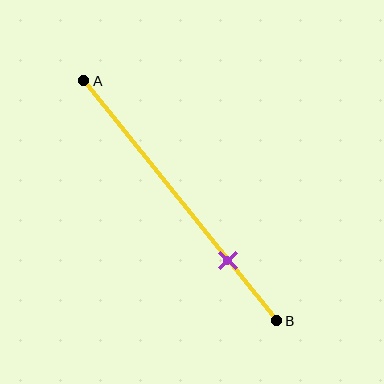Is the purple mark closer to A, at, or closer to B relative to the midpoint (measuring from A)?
The purple mark is closer to point B than the midpoint of segment AB.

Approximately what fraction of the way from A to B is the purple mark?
The purple mark is approximately 75% of the way from A to B.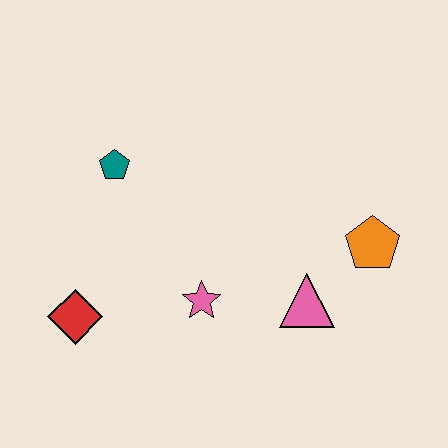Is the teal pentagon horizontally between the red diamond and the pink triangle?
Yes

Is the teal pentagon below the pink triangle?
No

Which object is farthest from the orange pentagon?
The red diamond is farthest from the orange pentagon.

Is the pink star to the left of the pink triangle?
Yes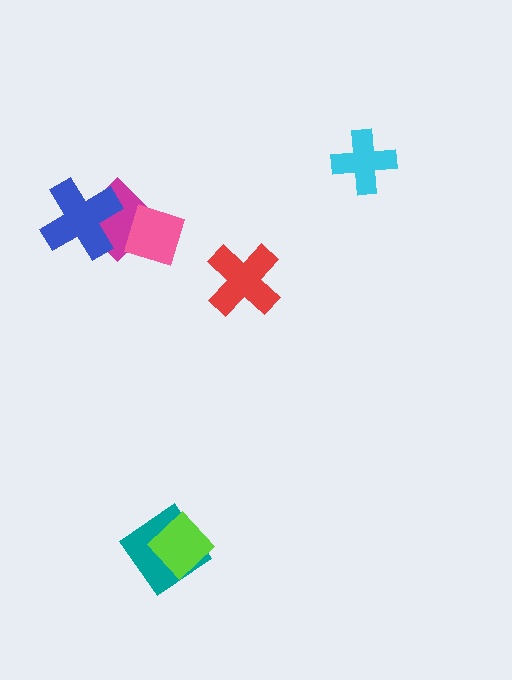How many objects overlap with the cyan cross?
0 objects overlap with the cyan cross.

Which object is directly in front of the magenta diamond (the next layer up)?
The pink diamond is directly in front of the magenta diamond.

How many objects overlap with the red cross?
0 objects overlap with the red cross.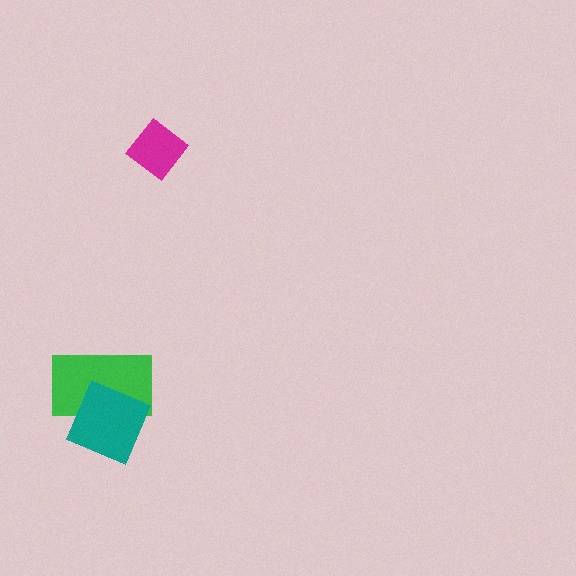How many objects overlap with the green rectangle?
1 object overlaps with the green rectangle.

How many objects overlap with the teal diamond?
1 object overlaps with the teal diamond.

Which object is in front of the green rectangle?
The teal diamond is in front of the green rectangle.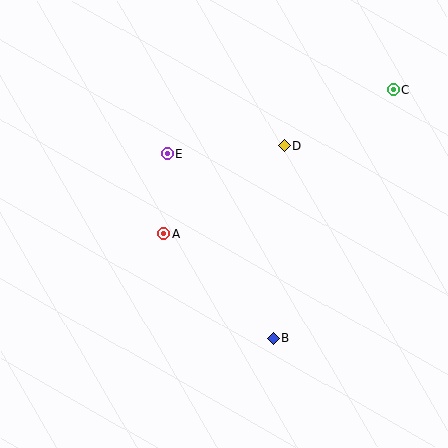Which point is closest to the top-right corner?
Point C is closest to the top-right corner.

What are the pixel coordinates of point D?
Point D is at (284, 145).